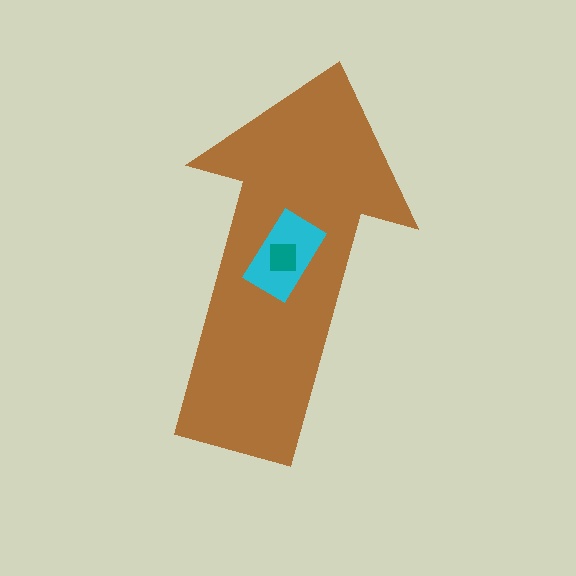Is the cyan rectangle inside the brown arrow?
Yes.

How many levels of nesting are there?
3.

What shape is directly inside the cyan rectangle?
The teal square.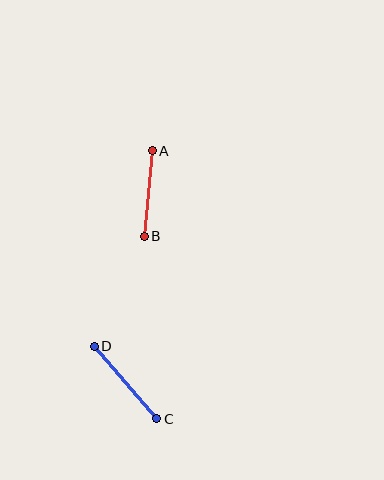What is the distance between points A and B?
The distance is approximately 86 pixels.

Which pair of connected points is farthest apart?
Points C and D are farthest apart.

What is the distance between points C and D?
The distance is approximately 96 pixels.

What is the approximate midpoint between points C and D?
The midpoint is at approximately (125, 383) pixels.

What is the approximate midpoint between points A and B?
The midpoint is at approximately (148, 193) pixels.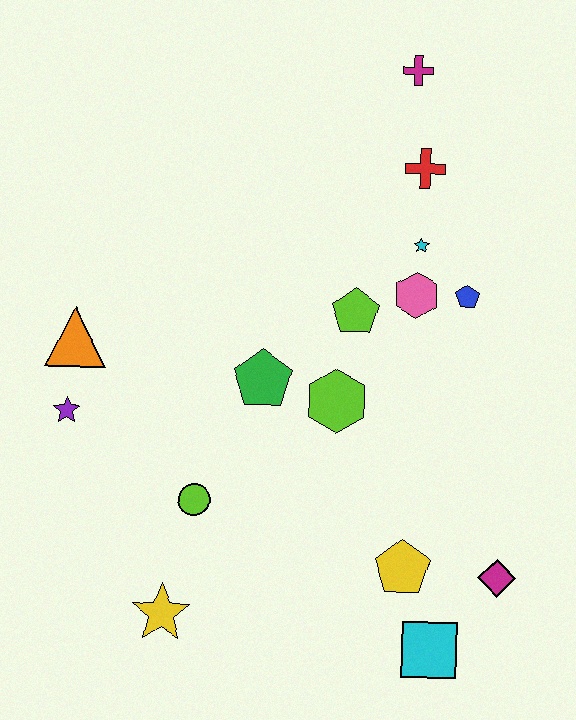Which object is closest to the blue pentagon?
The pink hexagon is closest to the blue pentagon.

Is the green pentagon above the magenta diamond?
Yes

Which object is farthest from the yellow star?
The magenta cross is farthest from the yellow star.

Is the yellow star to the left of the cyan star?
Yes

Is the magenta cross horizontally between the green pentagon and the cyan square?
Yes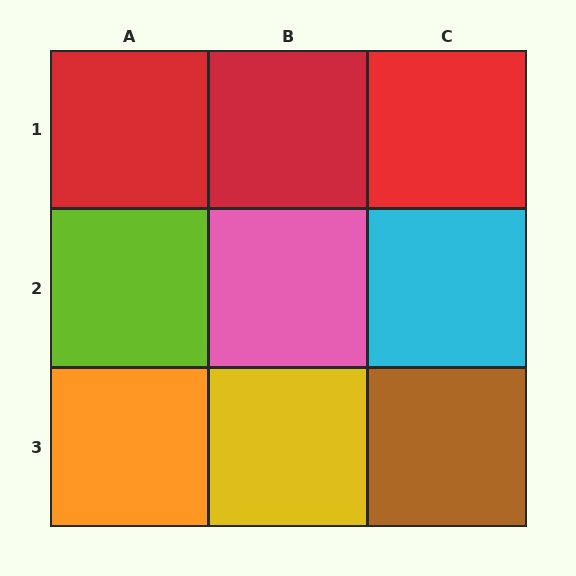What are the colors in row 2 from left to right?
Lime, pink, cyan.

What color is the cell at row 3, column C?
Brown.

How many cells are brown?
1 cell is brown.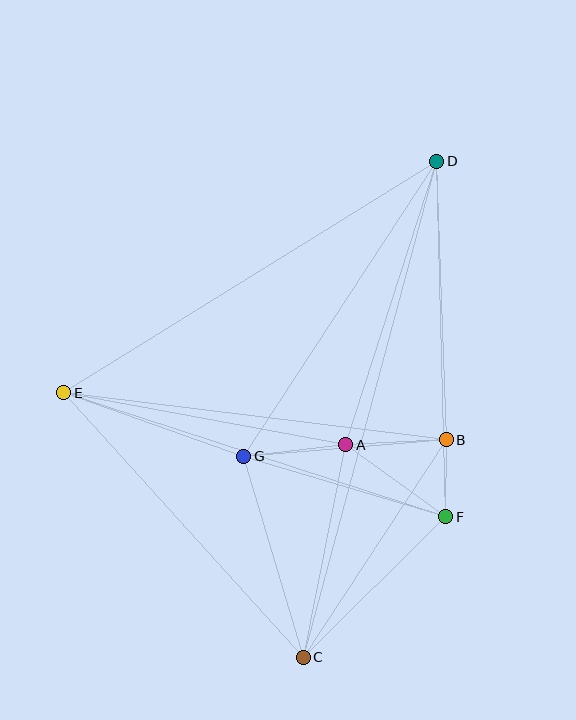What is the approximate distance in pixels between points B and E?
The distance between B and E is approximately 385 pixels.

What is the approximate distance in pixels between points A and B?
The distance between A and B is approximately 101 pixels.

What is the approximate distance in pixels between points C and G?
The distance between C and G is approximately 210 pixels.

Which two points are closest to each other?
Points B and F are closest to each other.